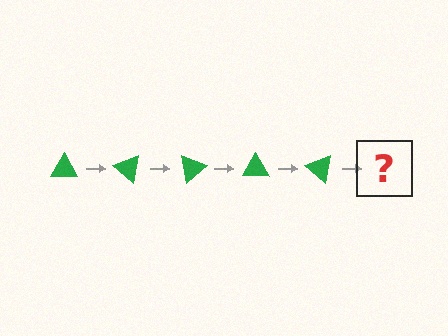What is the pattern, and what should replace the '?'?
The pattern is that the triangle rotates 40 degrees each step. The '?' should be a green triangle rotated 200 degrees.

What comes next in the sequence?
The next element should be a green triangle rotated 200 degrees.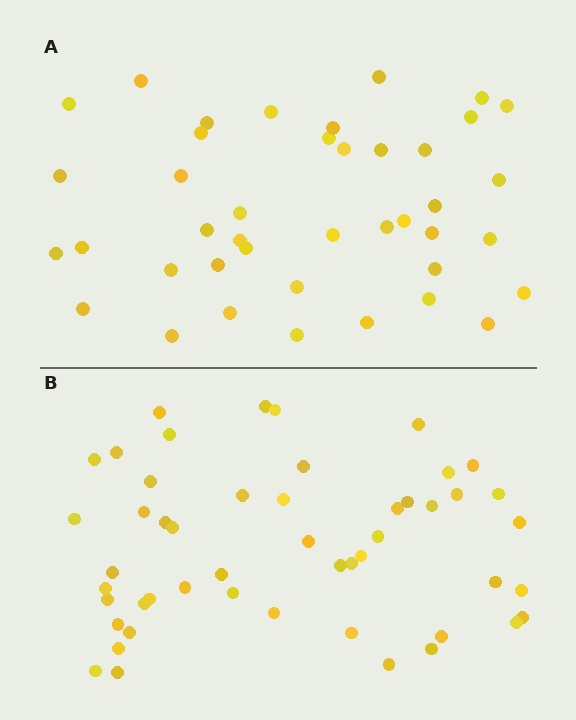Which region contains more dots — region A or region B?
Region B (the bottom region) has more dots.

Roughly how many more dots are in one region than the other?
Region B has roughly 8 or so more dots than region A.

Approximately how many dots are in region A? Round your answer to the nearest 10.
About 40 dots. (The exact count is 41, which rounds to 40.)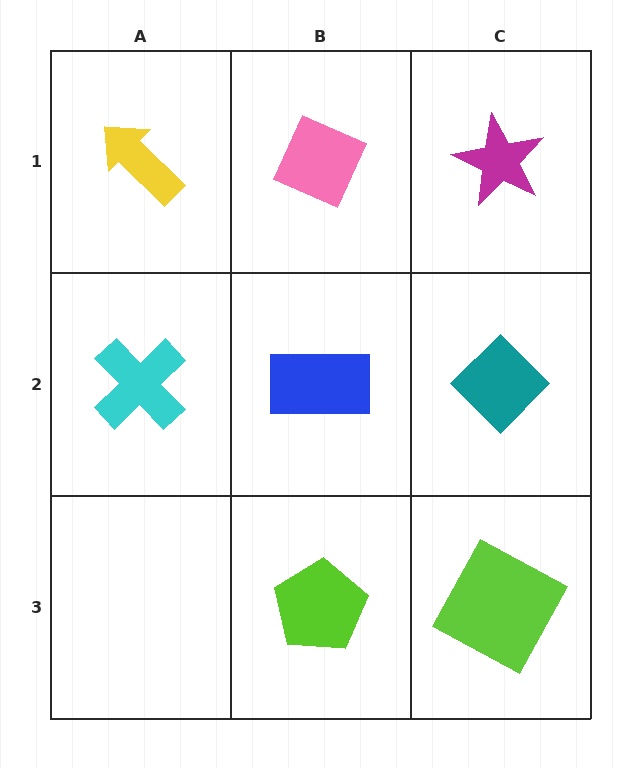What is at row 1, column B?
A pink diamond.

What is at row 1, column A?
A yellow arrow.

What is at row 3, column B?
A lime pentagon.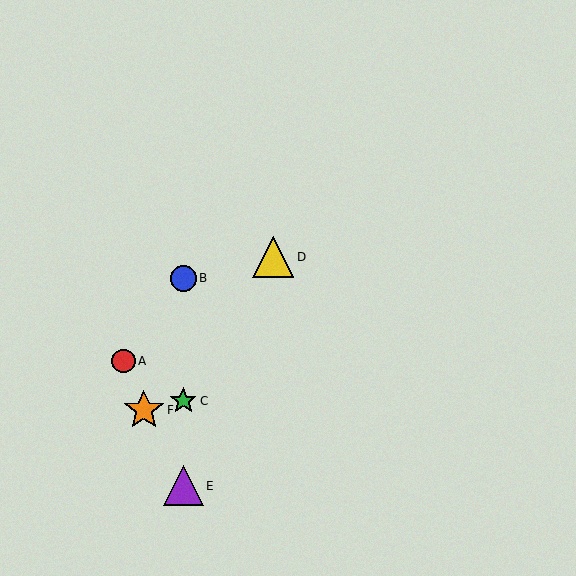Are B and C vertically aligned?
Yes, both are at x≈183.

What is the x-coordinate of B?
Object B is at x≈183.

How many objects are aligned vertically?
3 objects (B, C, E) are aligned vertically.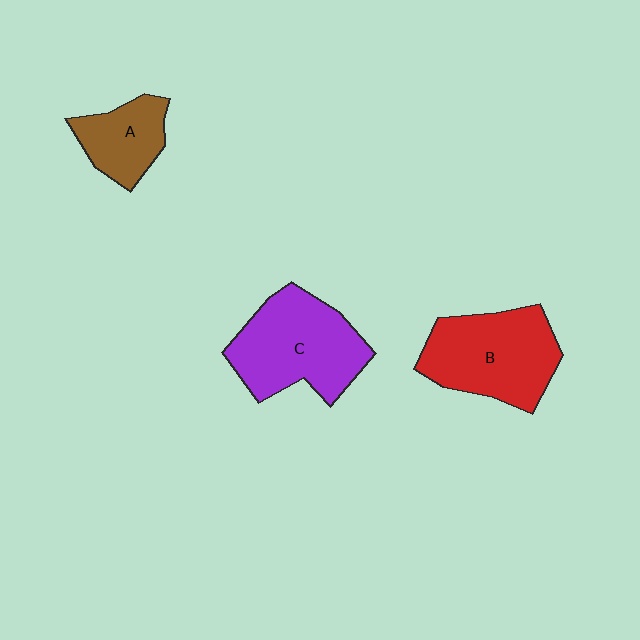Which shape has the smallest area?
Shape A (brown).